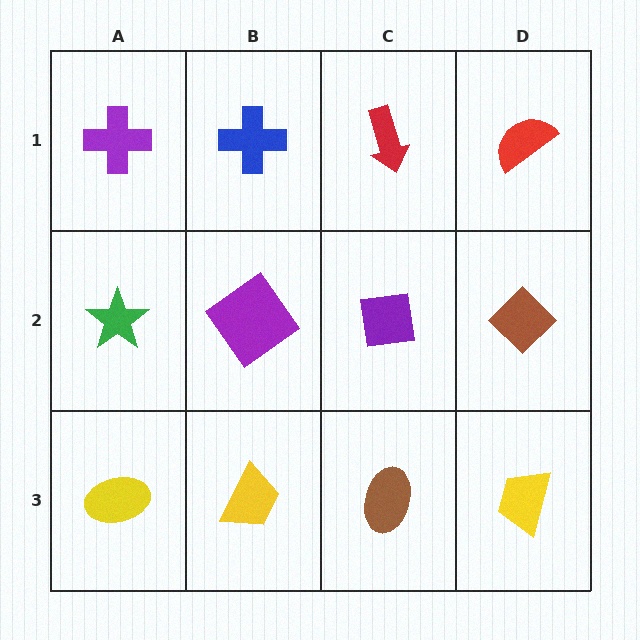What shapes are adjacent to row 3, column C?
A purple square (row 2, column C), a yellow trapezoid (row 3, column B), a yellow trapezoid (row 3, column D).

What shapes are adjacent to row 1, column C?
A purple square (row 2, column C), a blue cross (row 1, column B), a red semicircle (row 1, column D).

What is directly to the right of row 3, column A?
A yellow trapezoid.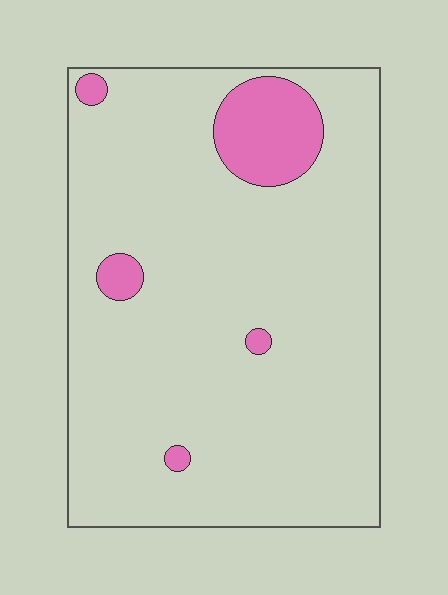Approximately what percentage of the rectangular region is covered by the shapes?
Approximately 10%.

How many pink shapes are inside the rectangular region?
5.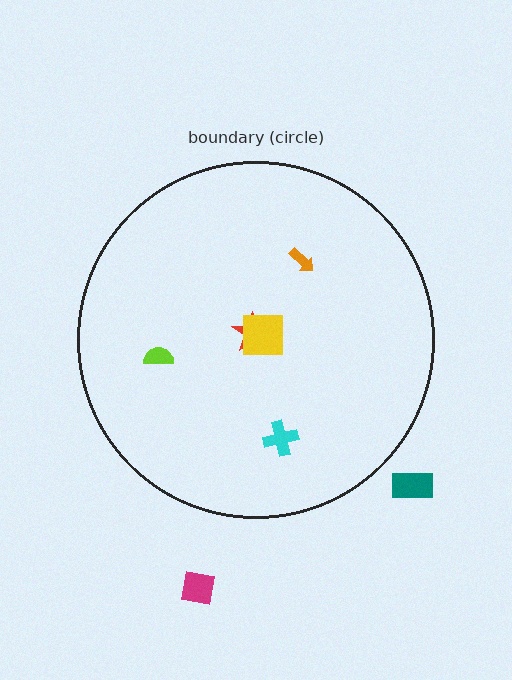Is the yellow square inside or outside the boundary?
Inside.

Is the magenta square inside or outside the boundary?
Outside.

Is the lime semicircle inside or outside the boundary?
Inside.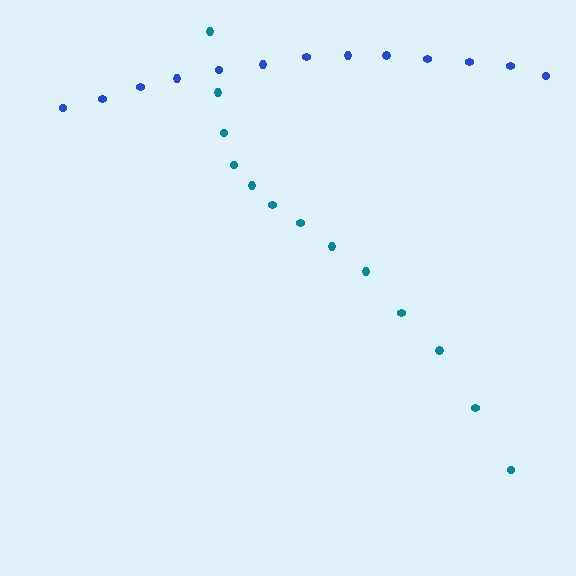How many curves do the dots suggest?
There are 2 distinct paths.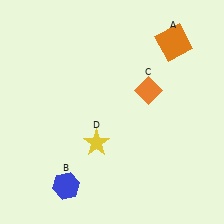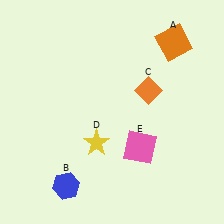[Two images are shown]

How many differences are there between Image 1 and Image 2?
There is 1 difference between the two images.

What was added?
A pink square (E) was added in Image 2.